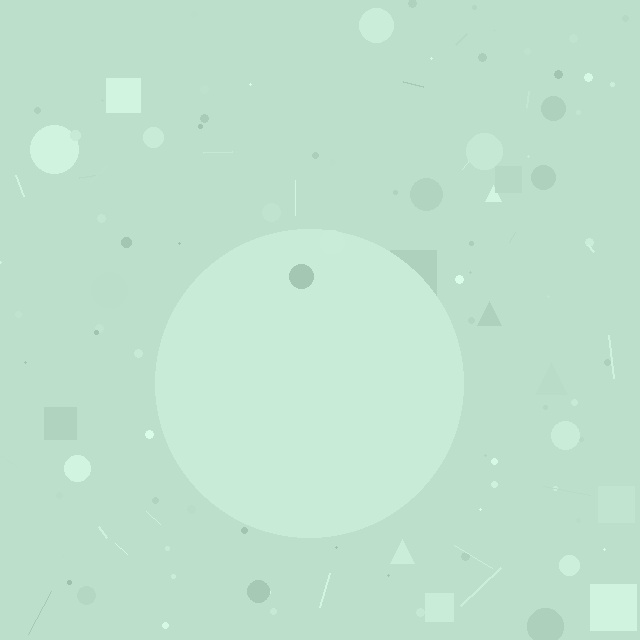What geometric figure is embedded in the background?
A circle is embedded in the background.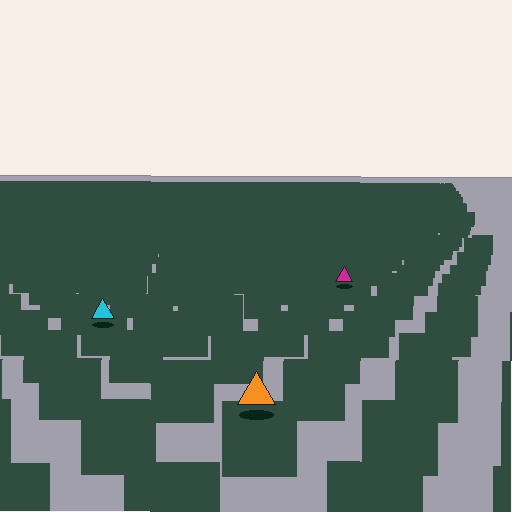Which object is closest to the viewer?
The orange triangle is closest. The texture marks near it are larger and more spread out.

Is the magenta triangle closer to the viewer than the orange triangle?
No. The orange triangle is closer — you can tell from the texture gradient: the ground texture is coarser near it.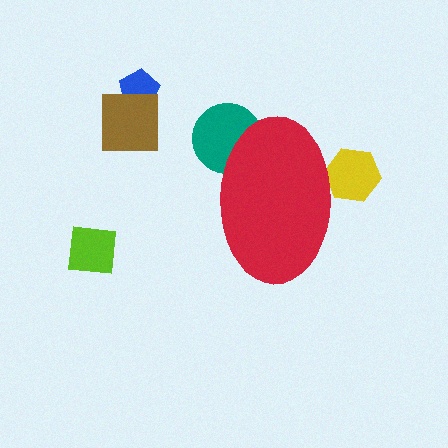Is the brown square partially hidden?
No, the brown square is fully visible.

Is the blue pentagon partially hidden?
No, the blue pentagon is fully visible.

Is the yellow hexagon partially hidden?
Yes, the yellow hexagon is partially hidden behind the red ellipse.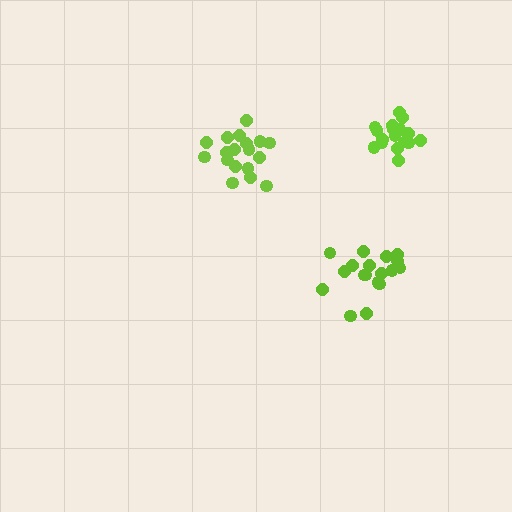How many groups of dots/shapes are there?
There are 3 groups.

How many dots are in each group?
Group 1: 18 dots, Group 2: 20 dots, Group 3: 18 dots (56 total).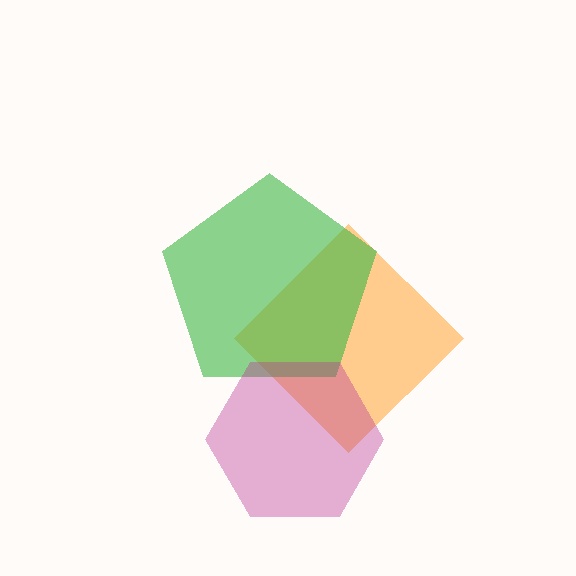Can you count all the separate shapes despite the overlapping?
Yes, there are 3 separate shapes.